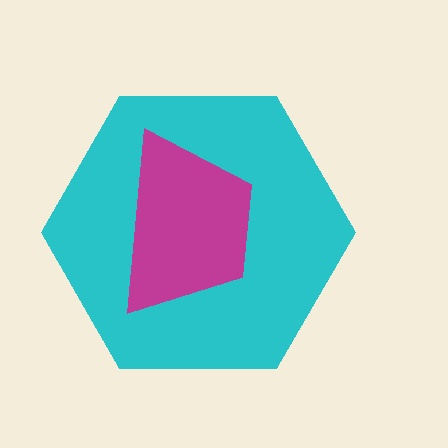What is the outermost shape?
The cyan hexagon.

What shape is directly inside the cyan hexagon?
The magenta trapezoid.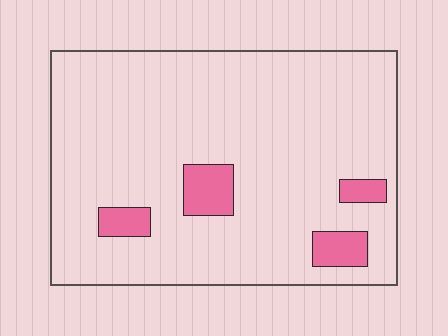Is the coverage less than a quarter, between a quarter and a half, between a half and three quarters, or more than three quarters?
Less than a quarter.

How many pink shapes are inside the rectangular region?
4.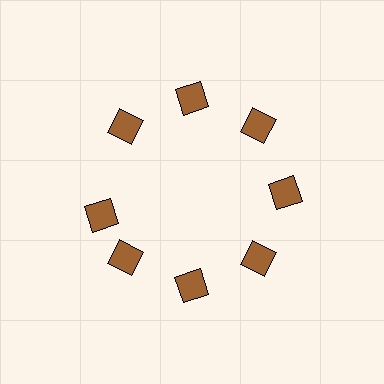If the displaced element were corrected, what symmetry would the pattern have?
It would have 8-fold rotational symmetry — the pattern would map onto itself every 45 degrees.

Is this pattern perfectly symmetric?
No. The 8 brown diamonds are arranged in a ring, but one element near the 9 o'clock position is rotated out of alignment along the ring, breaking the 8-fold rotational symmetry.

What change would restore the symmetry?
The symmetry would be restored by rotating it back into even spacing with its neighbors so that all 8 diamonds sit at equal angles and equal distance from the center.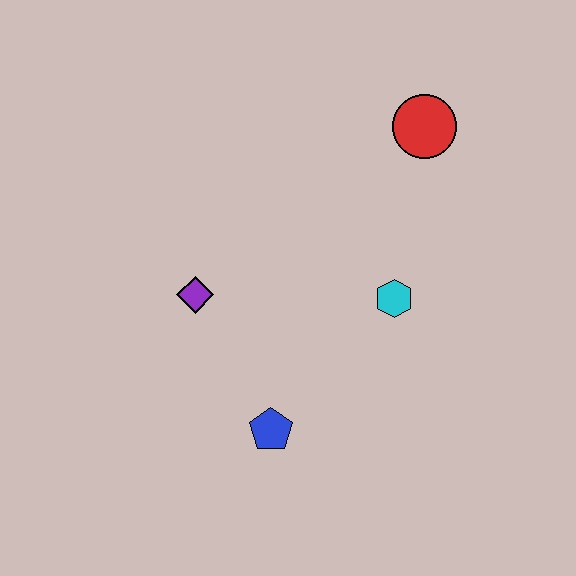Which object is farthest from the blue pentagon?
The red circle is farthest from the blue pentagon.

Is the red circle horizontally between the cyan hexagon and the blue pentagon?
No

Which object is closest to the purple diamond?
The blue pentagon is closest to the purple diamond.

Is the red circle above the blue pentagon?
Yes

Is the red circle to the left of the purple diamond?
No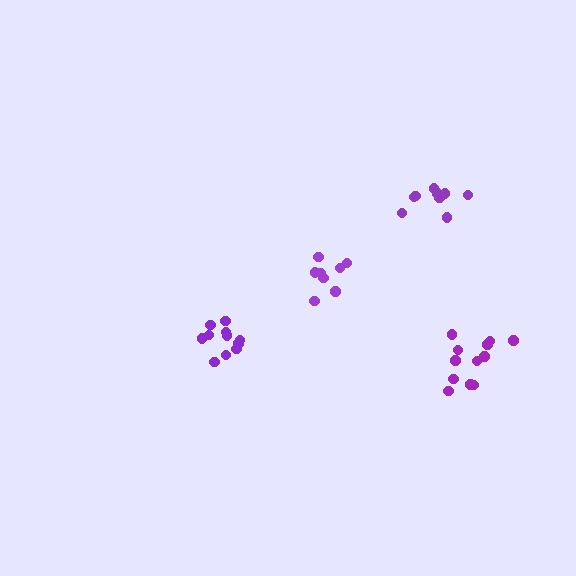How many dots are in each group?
Group 1: 8 dots, Group 2: 12 dots, Group 3: 11 dots, Group 4: 10 dots (41 total).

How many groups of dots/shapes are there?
There are 4 groups.